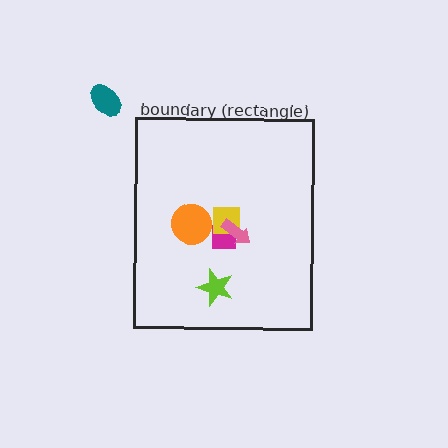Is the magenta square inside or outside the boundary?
Inside.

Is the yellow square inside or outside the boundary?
Inside.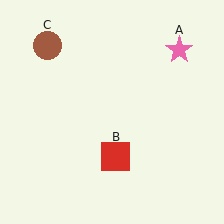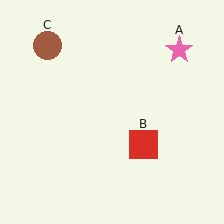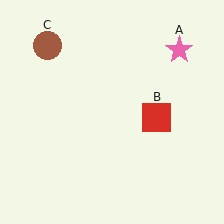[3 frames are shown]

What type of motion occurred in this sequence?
The red square (object B) rotated counterclockwise around the center of the scene.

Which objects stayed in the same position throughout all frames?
Pink star (object A) and brown circle (object C) remained stationary.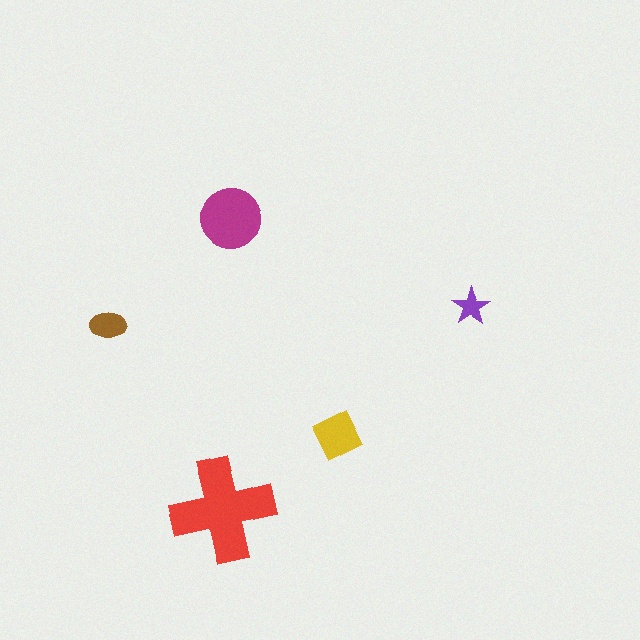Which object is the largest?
The red cross.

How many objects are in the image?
There are 5 objects in the image.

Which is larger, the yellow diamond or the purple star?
The yellow diamond.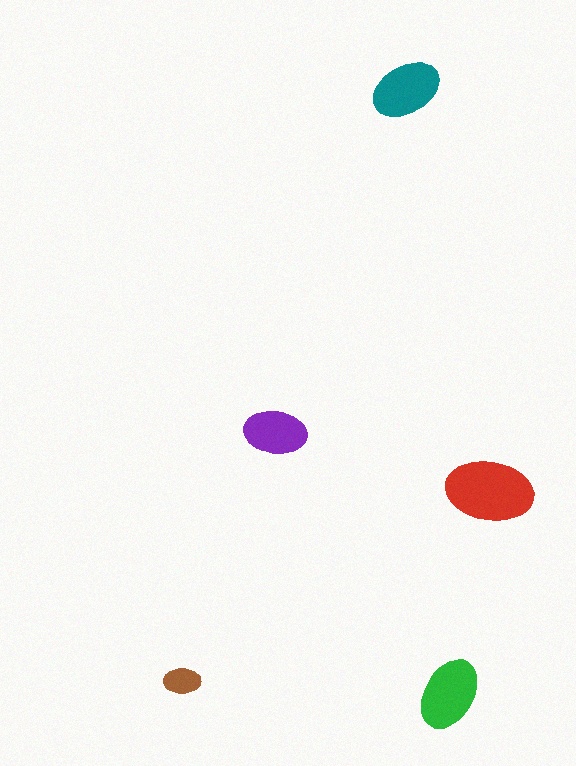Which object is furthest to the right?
The red ellipse is rightmost.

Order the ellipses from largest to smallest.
the red one, the green one, the teal one, the purple one, the brown one.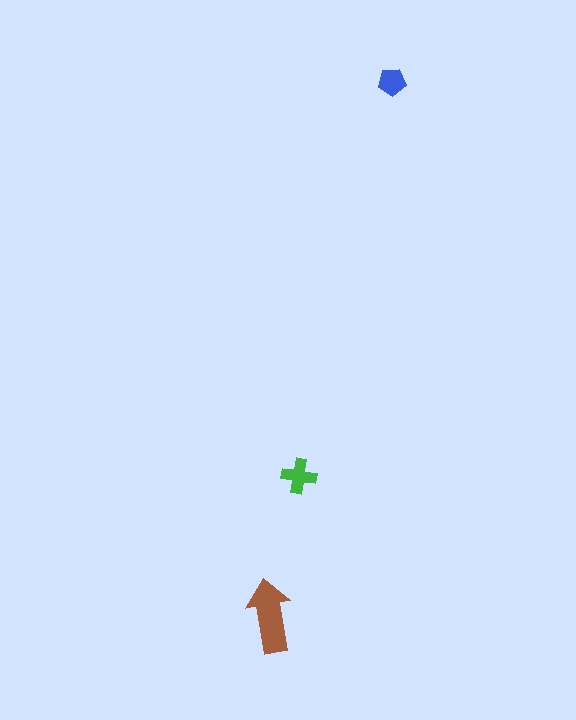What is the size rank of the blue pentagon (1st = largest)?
3rd.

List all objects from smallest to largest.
The blue pentagon, the green cross, the brown arrow.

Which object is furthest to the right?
The blue pentagon is rightmost.